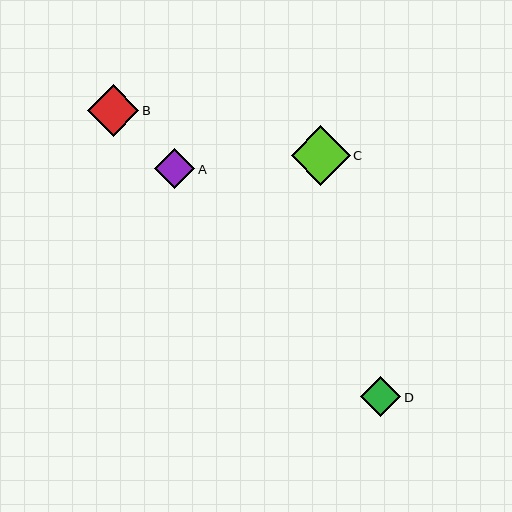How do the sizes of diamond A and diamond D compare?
Diamond A and diamond D are approximately the same size.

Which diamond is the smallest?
Diamond D is the smallest with a size of approximately 40 pixels.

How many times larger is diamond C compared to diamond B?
Diamond C is approximately 1.2 times the size of diamond B.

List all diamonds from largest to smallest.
From largest to smallest: C, B, A, D.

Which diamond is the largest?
Diamond C is the largest with a size of approximately 59 pixels.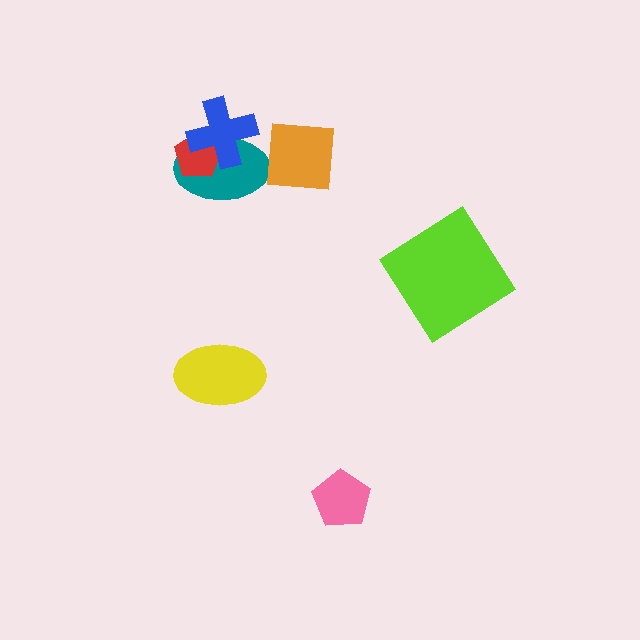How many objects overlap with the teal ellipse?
3 objects overlap with the teal ellipse.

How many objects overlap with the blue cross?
2 objects overlap with the blue cross.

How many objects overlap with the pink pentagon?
0 objects overlap with the pink pentagon.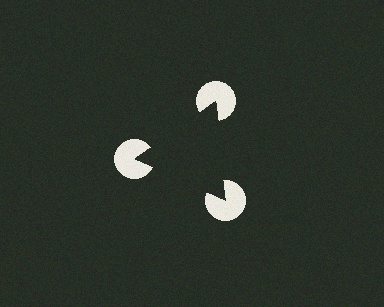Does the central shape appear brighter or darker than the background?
It typically appears slightly darker than the background, even though no actual brightness change is drawn.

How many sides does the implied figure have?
3 sides.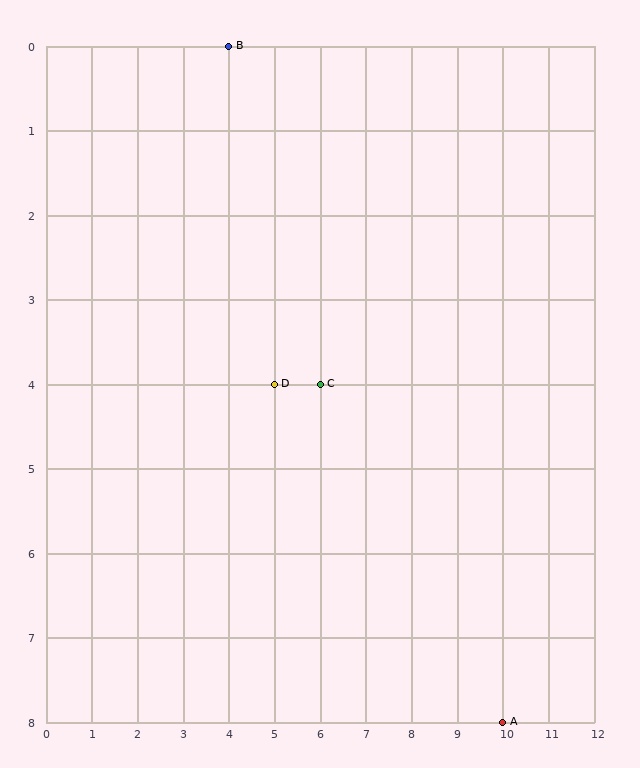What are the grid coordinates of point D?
Point D is at grid coordinates (5, 4).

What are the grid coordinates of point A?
Point A is at grid coordinates (10, 8).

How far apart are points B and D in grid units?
Points B and D are 1 column and 4 rows apart (about 4.1 grid units diagonally).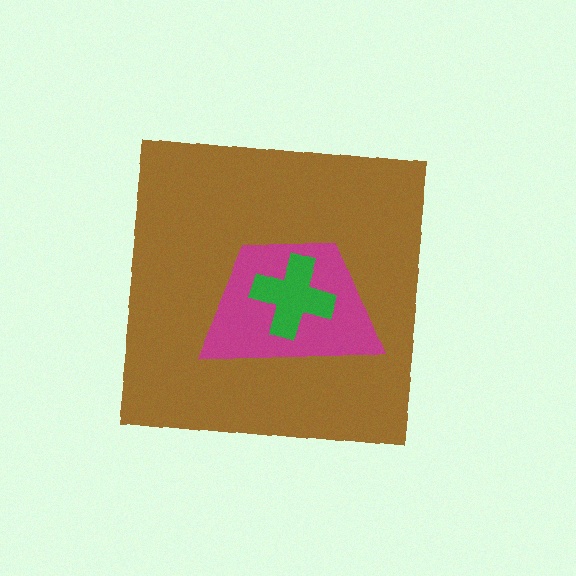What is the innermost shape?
The green cross.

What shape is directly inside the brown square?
The magenta trapezoid.